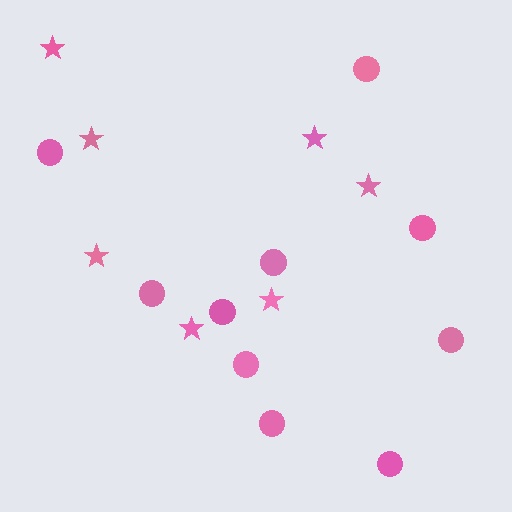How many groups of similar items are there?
There are 2 groups: one group of circles (10) and one group of stars (7).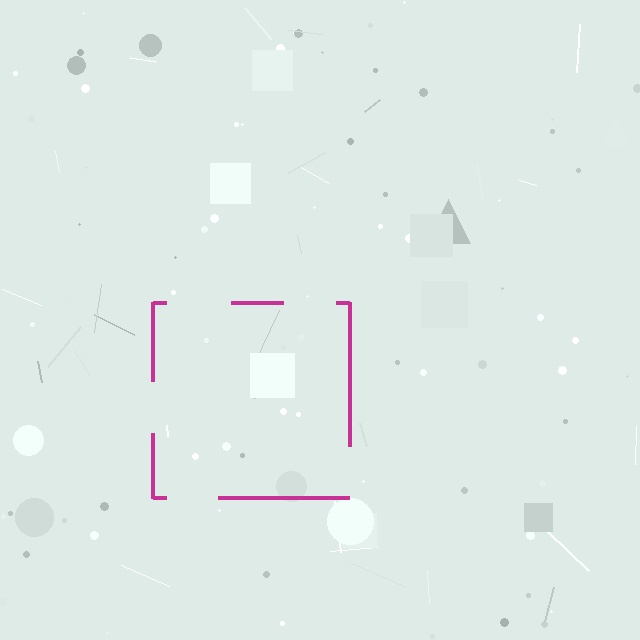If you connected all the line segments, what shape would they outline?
They would outline a square.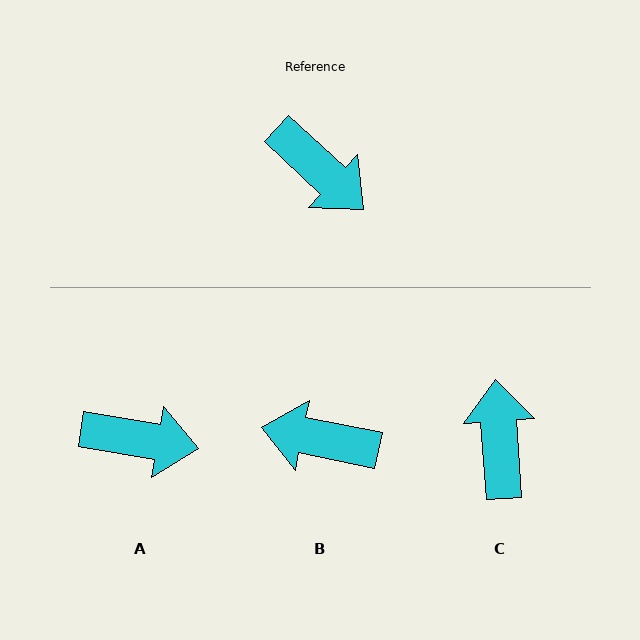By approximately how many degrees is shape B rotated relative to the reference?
Approximately 148 degrees clockwise.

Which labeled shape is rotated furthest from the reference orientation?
B, about 148 degrees away.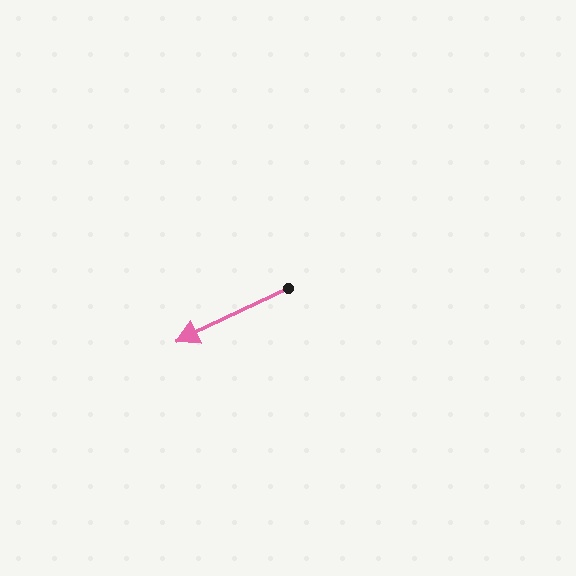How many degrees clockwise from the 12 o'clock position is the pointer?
Approximately 244 degrees.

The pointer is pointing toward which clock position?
Roughly 8 o'clock.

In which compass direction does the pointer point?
Southwest.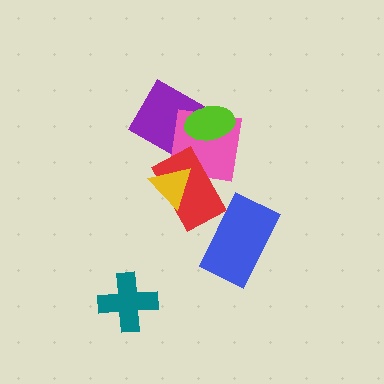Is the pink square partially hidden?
Yes, it is partially covered by another shape.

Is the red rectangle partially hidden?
Yes, it is partially covered by another shape.